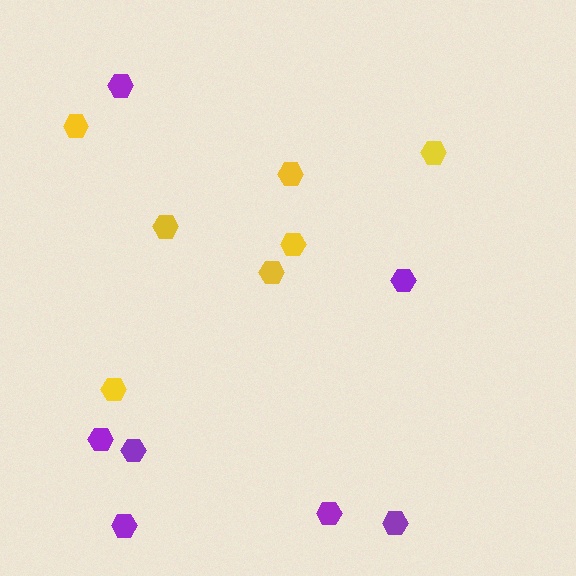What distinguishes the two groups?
There are 2 groups: one group of yellow hexagons (7) and one group of purple hexagons (7).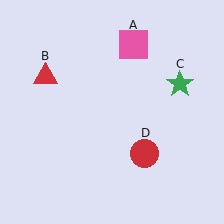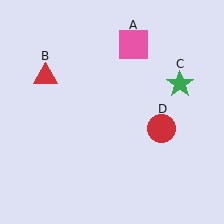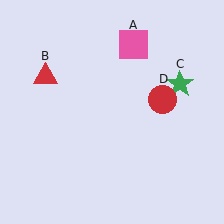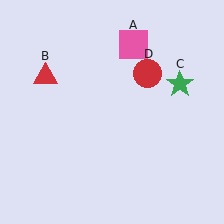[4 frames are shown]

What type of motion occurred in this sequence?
The red circle (object D) rotated counterclockwise around the center of the scene.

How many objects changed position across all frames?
1 object changed position: red circle (object D).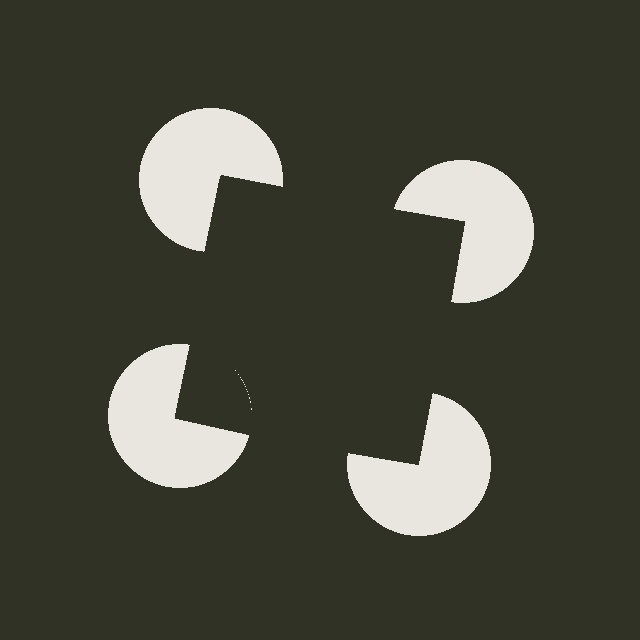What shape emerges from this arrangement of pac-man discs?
An illusory square — its edges are inferred from the aligned wedge cuts in the pac-man discs, not physically drawn.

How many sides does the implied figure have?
4 sides.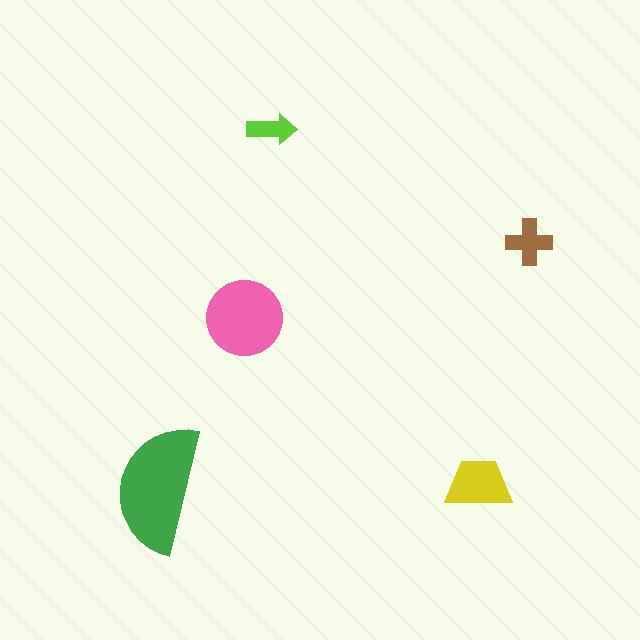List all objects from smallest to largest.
The lime arrow, the brown cross, the yellow trapezoid, the pink circle, the green semicircle.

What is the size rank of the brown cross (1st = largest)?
4th.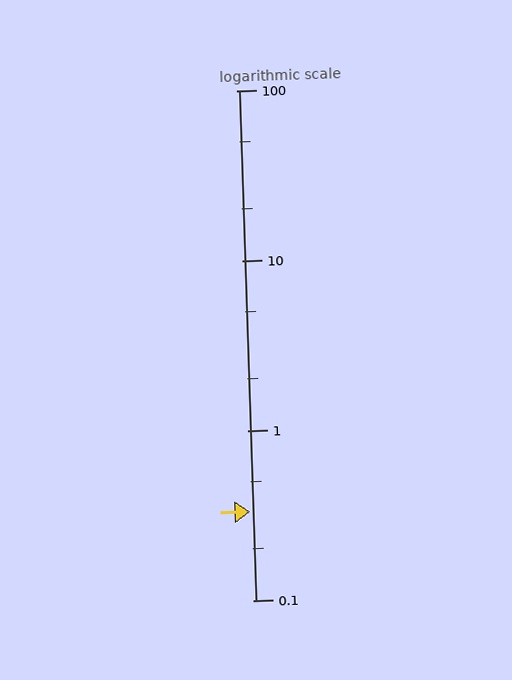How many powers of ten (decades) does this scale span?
The scale spans 3 decades, from 0.1 to 100.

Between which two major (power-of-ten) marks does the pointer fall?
The pointer is between 0.1 and 1.